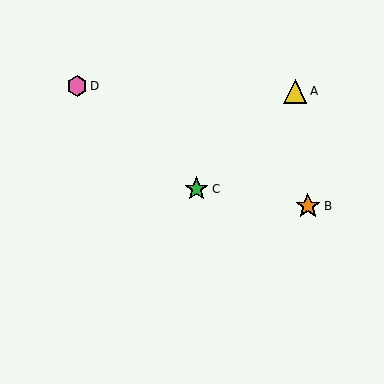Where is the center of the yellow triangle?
The center of the yellow triangle is at (295, 91).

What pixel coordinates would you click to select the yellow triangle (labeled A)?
Click at (295, 91) to select the yellow triangle A.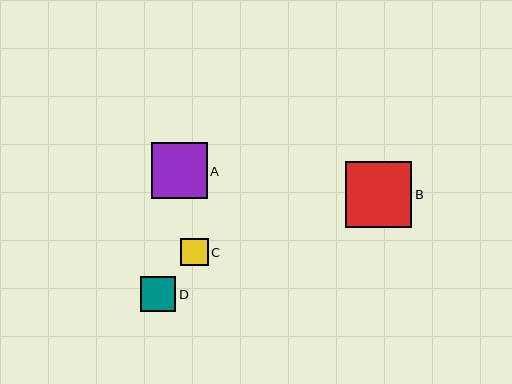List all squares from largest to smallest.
From largest to smallest: B, A, D, C.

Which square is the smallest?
Square C is the smallest with a size of approximately 28 pixels.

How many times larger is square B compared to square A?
Square B is approximately 1.2 times the size of square A.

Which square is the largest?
Square B is the largest with a size of approximately 66 pixels.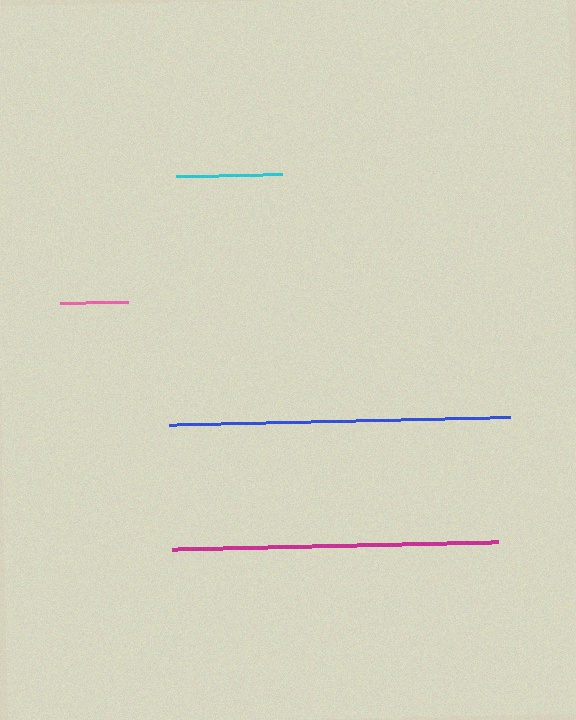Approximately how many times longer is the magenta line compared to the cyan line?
The magenta line is approximately 3.1 times the length of the cyan line.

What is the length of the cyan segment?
The cyan segment is approximately 106 pixels long.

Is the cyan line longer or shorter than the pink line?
The cyan line is longer than the pink line.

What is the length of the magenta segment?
The magenta segment is approximately 326 pixels long.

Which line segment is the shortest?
The pink line is the shortest at approximately 68 pixels.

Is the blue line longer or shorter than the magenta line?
The blue line is longer than the magenta line.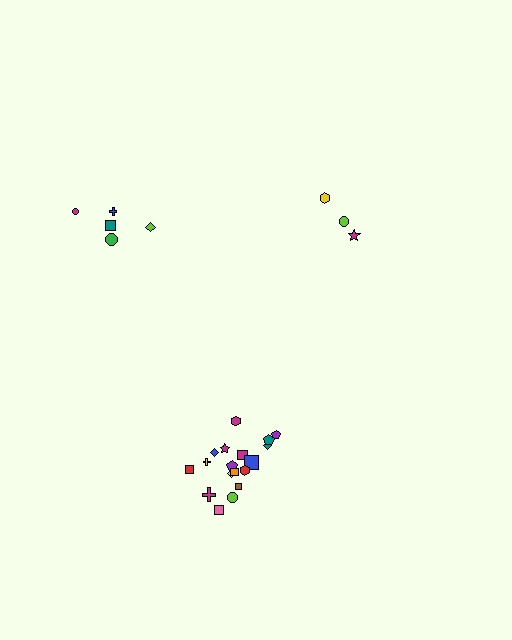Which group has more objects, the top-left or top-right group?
The top-left group.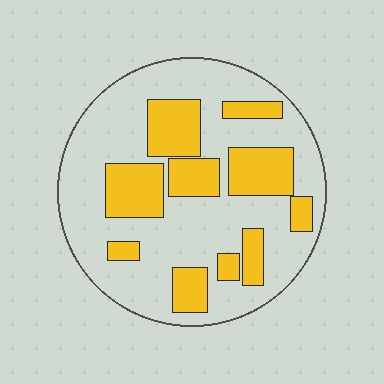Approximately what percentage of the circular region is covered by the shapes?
Approximately 30%.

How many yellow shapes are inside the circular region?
10.